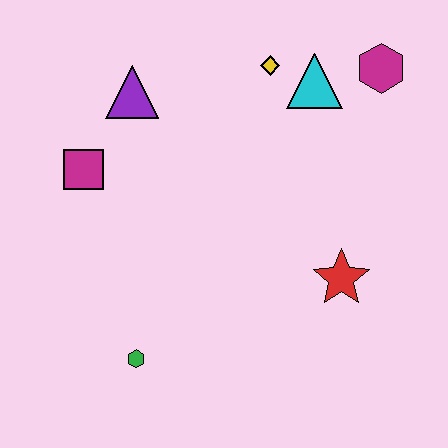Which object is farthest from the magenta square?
The magenta hexagon is farthest from the magenta square.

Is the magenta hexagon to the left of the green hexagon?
No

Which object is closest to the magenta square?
The purple triangle is closest to the magenta square.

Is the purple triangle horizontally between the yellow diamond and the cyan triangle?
No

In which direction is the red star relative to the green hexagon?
The red star is to the right of the green hexagon.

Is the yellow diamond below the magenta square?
No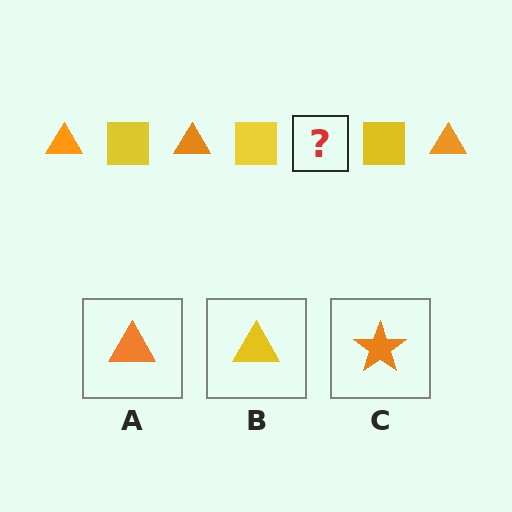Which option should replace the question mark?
Option A.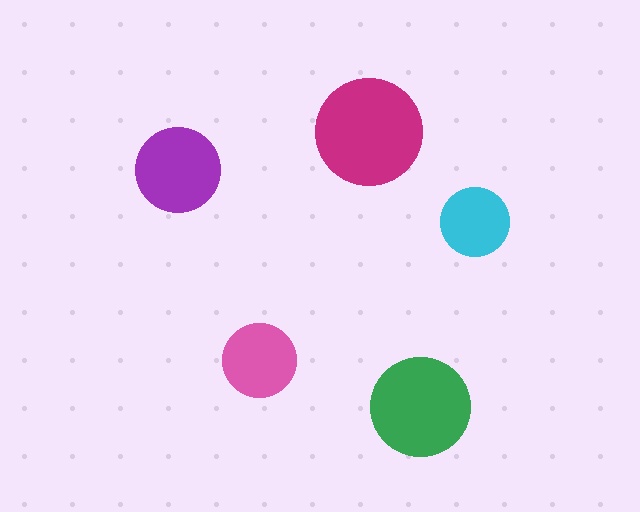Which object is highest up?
The magenta circle is topmost.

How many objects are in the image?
There are 5 objects in the image.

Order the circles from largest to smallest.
the magenta one, the green one, the purple one, the pink one, the cyan one.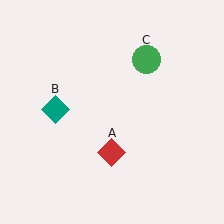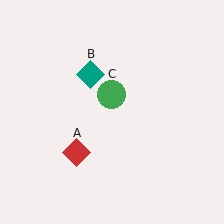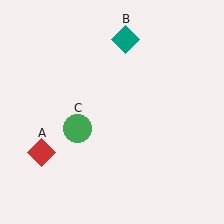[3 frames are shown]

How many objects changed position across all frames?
3 objects changed position: red diamond (object A), teal diamond (object B), green circle (object C).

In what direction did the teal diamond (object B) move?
The teal diamond (object B) moved up and to the right.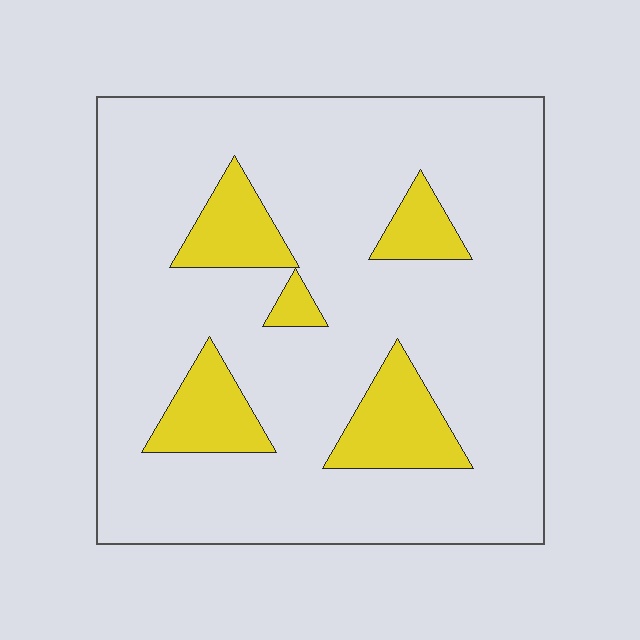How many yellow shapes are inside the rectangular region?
5.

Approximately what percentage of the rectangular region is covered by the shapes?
Approximately 15%.